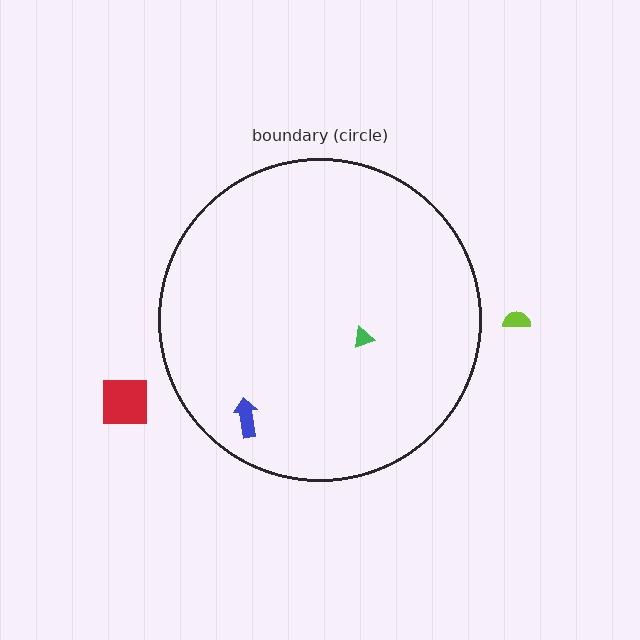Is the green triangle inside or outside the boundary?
Inside.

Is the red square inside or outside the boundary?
Outside.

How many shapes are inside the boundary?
2 inside, 2 outside.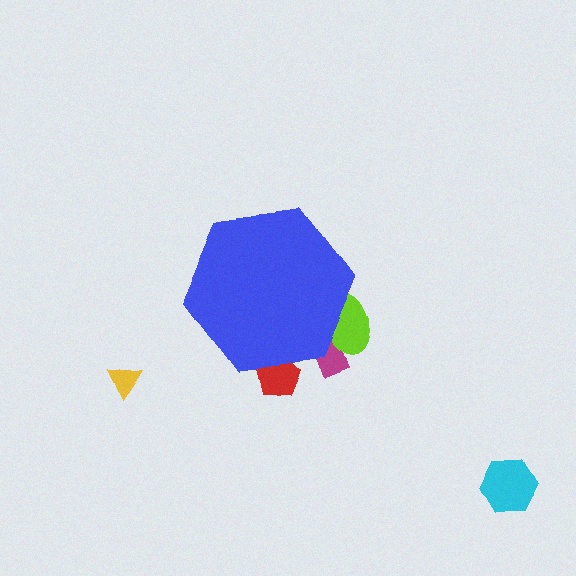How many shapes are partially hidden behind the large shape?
3 shapes are partially hidden.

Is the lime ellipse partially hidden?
Yes, the lime ellipse is partially hidden behind the blue hexagon.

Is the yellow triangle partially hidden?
No, the yellow triangle is fully visible.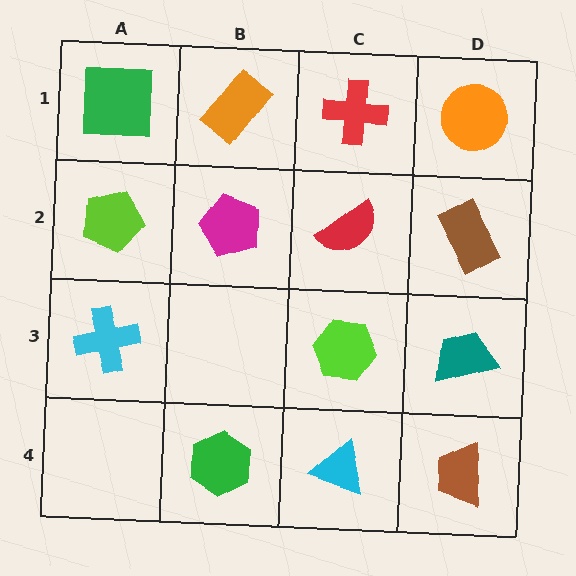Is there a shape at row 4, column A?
No, that cell is empty.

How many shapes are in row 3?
3 shapes.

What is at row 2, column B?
A magenta pentagon.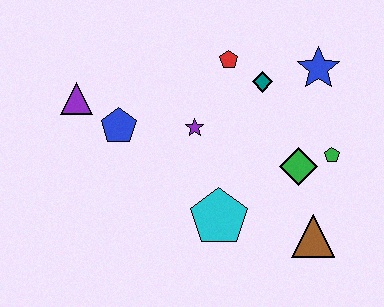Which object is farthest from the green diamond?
The purple triangle is farthest from the green diamond.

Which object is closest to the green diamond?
The green pentagon is closest to the green diamond.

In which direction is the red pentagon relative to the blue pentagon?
The red pentagon is to the right of the blue pentagon.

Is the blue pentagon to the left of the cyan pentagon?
Yes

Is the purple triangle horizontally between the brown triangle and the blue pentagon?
No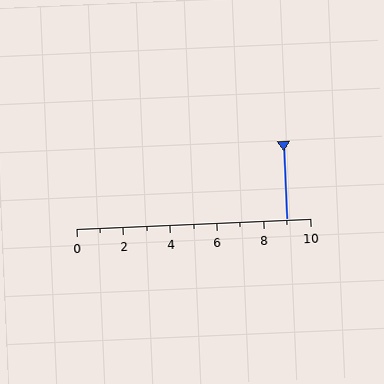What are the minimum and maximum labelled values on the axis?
The axis runs from 0 to 10.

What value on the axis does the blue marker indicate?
The marker indicates approximately 9.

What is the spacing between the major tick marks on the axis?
The major ticks are spaced 2 apart.